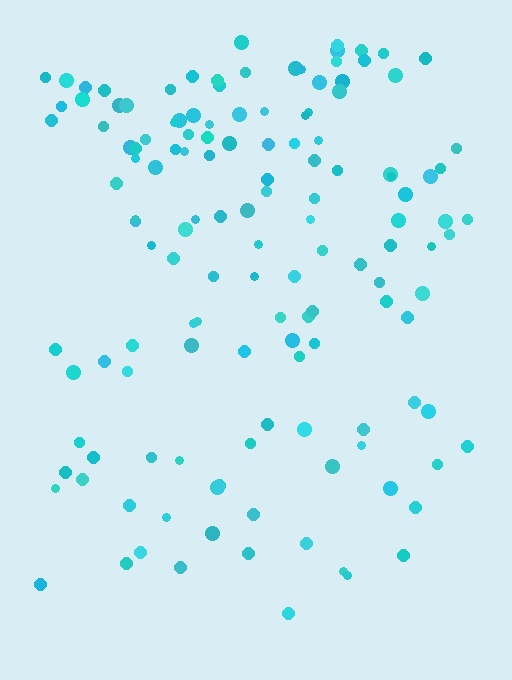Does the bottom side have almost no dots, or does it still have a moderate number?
Still a moderate number, just noticeably fewer than the top.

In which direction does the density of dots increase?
From bottom to top, with the top side densest.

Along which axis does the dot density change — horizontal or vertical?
Vertical.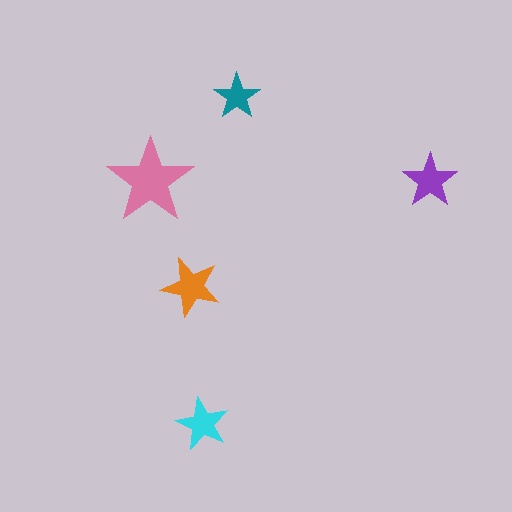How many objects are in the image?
There are 5 objects in the image.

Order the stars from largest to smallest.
the pink one, the orange one, the purple one, the cyan one, the teal one.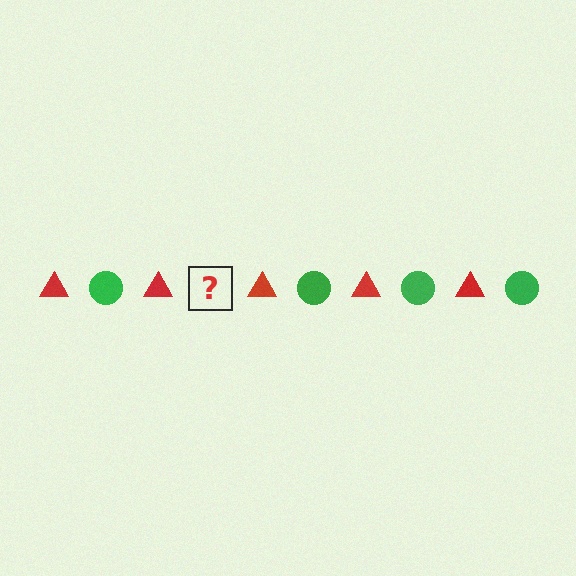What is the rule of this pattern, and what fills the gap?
The rule is that the pattern alternates between red triangle and green circle. The gap should be filled with a green circle.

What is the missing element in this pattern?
The missing element is a green circle.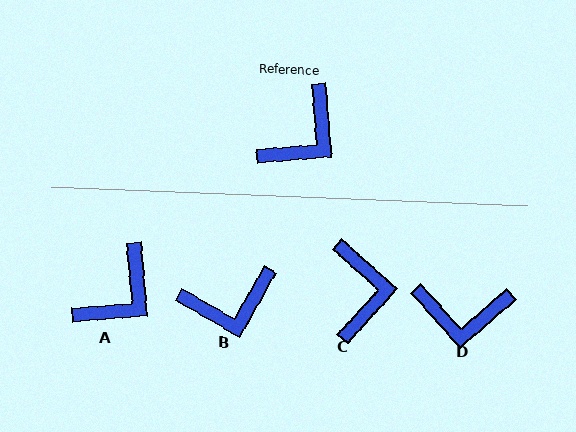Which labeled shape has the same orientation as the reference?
A.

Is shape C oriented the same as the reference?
No, it is off by about 43 degrees.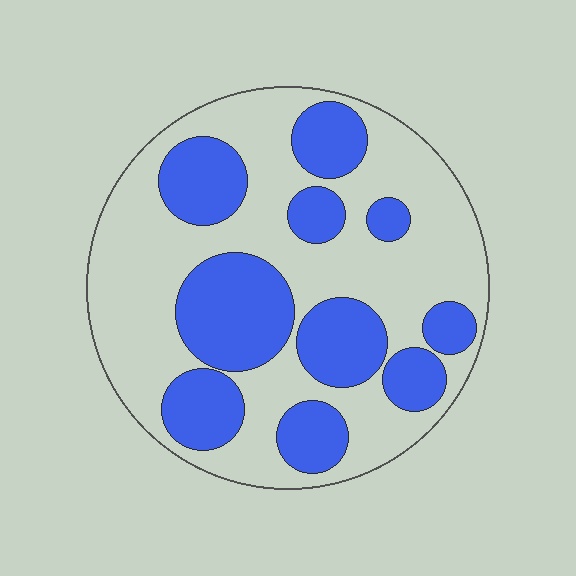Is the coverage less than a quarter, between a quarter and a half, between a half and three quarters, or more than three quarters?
Between a quarter and a half.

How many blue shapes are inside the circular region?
10.